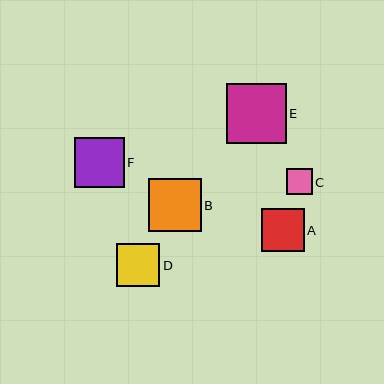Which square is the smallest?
Square C is the smallest with a size of approximately 25 pixels.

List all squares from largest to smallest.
From largest to smallest: E, B, F, D, A, C.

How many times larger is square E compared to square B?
Square E is approximately 1.1 times the size of square B.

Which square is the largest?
Square E is the largest with a size of approximately 60 pixels.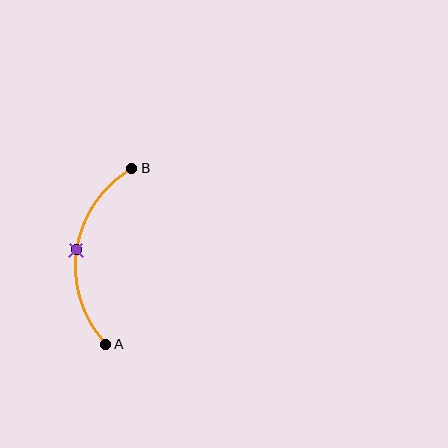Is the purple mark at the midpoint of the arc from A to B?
Yes. The purple mark lies on the arc at equal arc-length from both A and B — it is the arc midpoint.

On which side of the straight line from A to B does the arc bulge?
The arc bulges to the left of the straight line connecting A and B.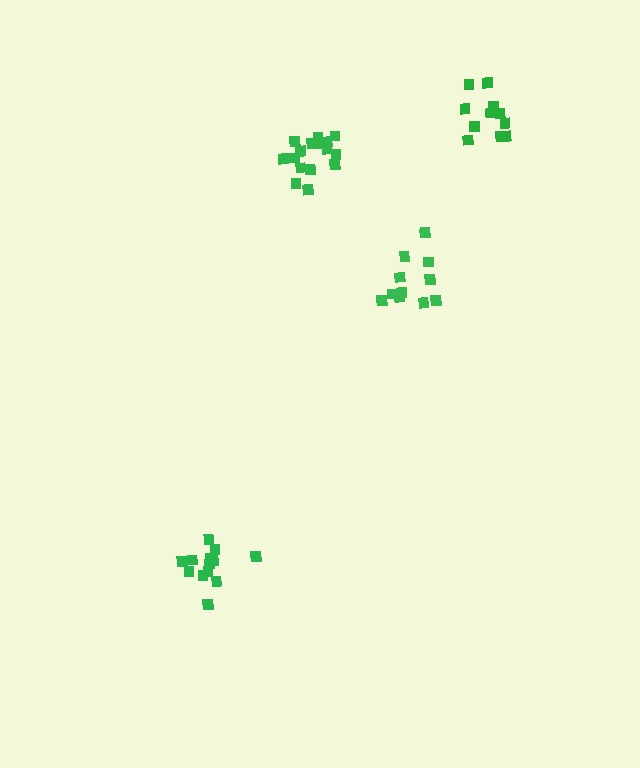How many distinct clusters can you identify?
There are 4 distinct clusters.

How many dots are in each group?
Group 1: 16 dots, Group 2: 12 dots, Group 3: 11 dots, Group 4: 13 dots (52 total).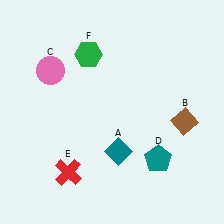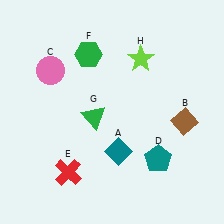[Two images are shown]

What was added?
A green triangle (G), a lime star (H) were added in Image 2.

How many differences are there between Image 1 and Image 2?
There are 2 differences between the two images.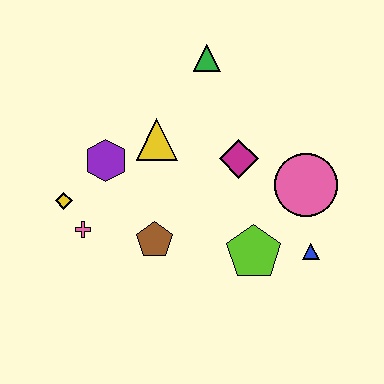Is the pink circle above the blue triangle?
Yes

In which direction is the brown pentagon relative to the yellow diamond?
The brown pentagon is to the right of the yellow diamond.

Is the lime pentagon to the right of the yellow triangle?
Yes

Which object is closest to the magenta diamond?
The pink circle is closest to the magenta diamond.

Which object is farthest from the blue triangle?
The yellow diamond is farthest from the blue triangle.